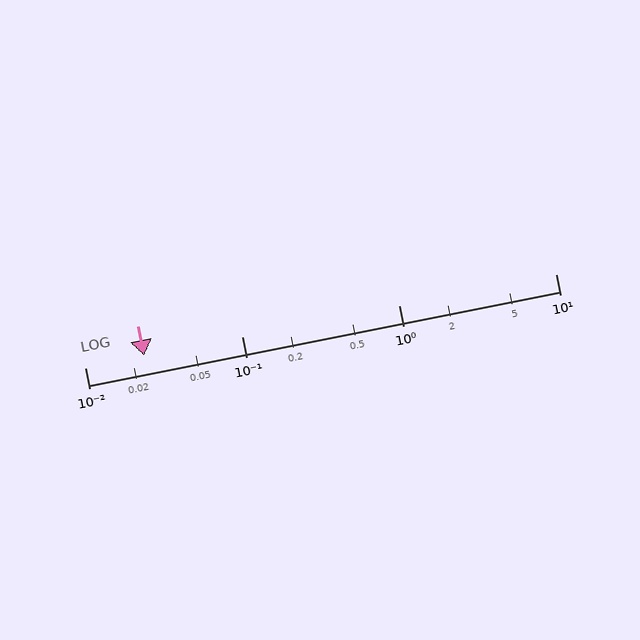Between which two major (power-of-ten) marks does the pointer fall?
The pointer is between 0.01 and 0.1.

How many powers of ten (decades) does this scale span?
The scale spans 3 decades, from 0.01 to 10.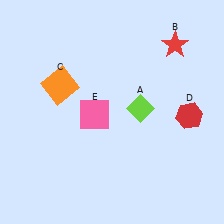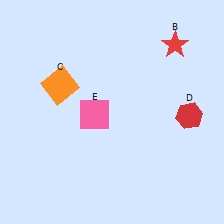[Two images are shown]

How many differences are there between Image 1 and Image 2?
There is 1 difference between the two images.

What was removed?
The lime diamond (A) was removed in Image 2.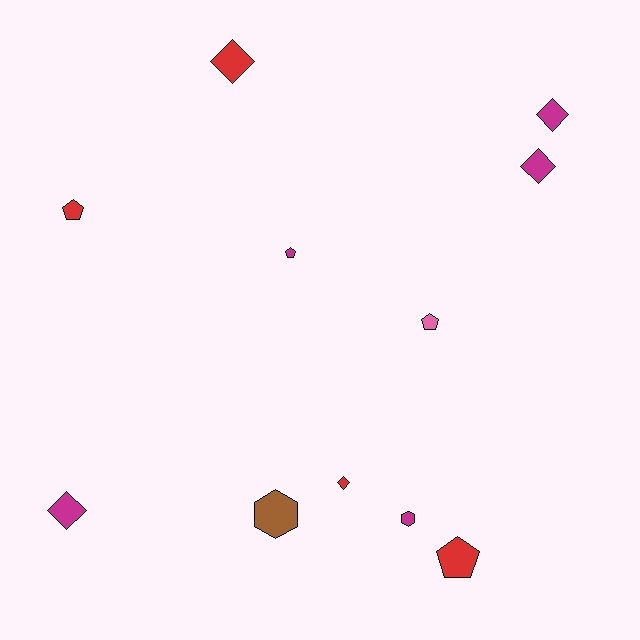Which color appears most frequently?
Magenta, with 5 objects.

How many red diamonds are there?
There are 2 red diamonds.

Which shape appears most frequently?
Diamond, with 5 objects.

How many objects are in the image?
There are 11 objects.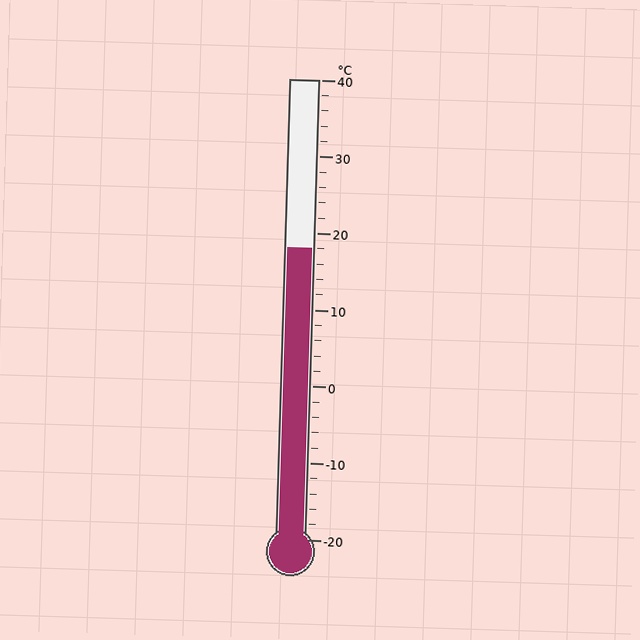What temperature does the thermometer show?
The thermometer shows approximately 18°C.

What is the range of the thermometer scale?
The thermometer scale ranges from -20°C to 40°C.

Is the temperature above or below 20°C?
The temperature is below 20°C.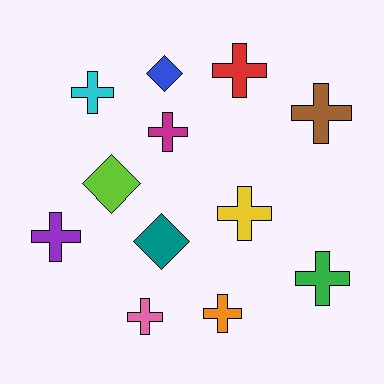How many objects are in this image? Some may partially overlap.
There are 12 objects.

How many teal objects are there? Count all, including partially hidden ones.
There is 1 teal object.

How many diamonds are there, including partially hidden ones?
There are 3 diamonds.